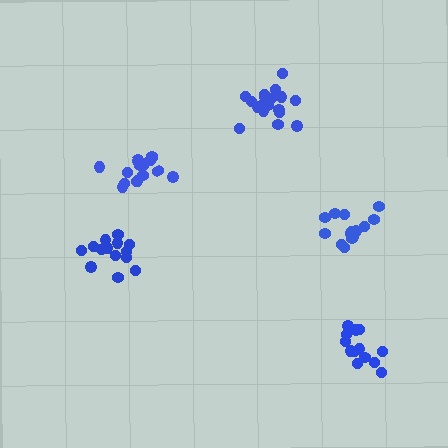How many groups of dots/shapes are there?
There are 5 groups.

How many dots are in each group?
Group 1: 15 dots, Group 2: 14 dots, Group 3: 13 dots, Group 4: 18 dots, Group 5: 14 dots (74 total).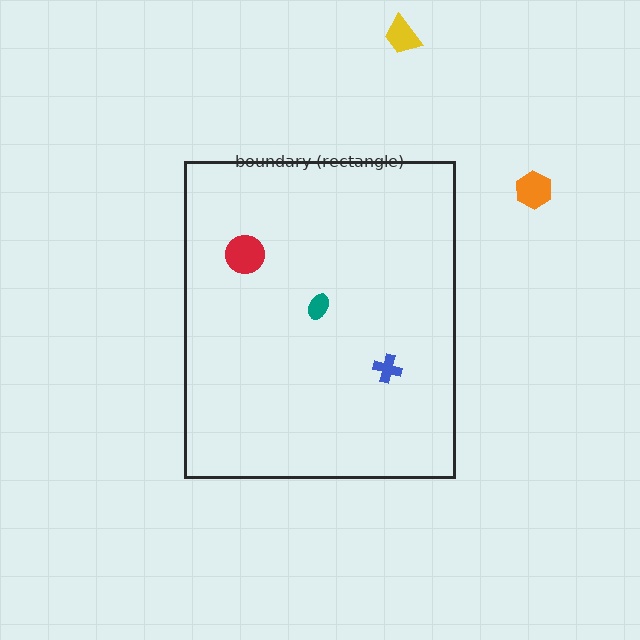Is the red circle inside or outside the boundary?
Inside.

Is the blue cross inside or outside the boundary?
Inside.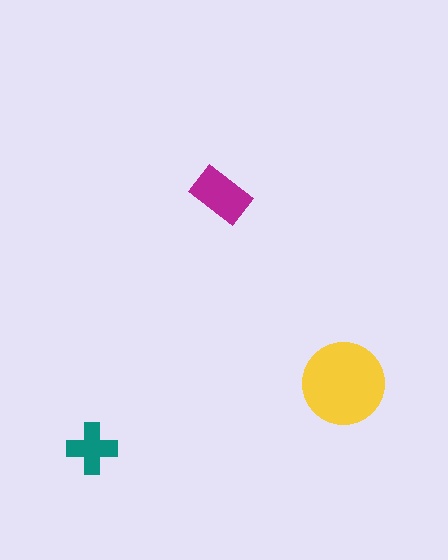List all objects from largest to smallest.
The yellow circle, the magenta rectangle, the teal cross.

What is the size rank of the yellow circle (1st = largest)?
1st.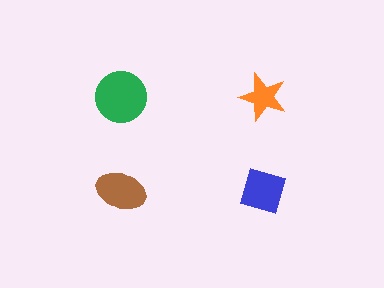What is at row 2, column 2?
A blue diamond.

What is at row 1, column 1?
A green circle.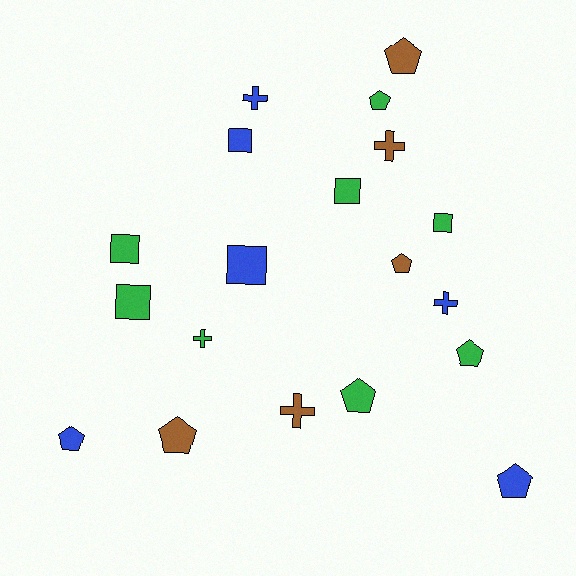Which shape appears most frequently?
Pentagon, with 8 objects.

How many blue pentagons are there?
There are 2 blue pentagons.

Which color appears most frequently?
Green, with 8 objects.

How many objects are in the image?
There are 19 objects.